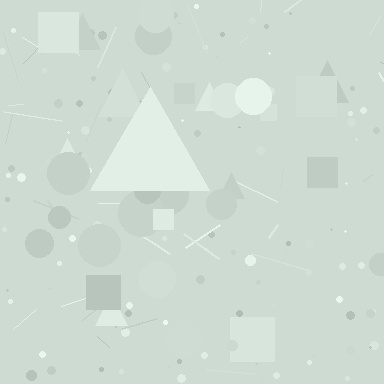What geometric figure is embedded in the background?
A triangle is embedded in the background.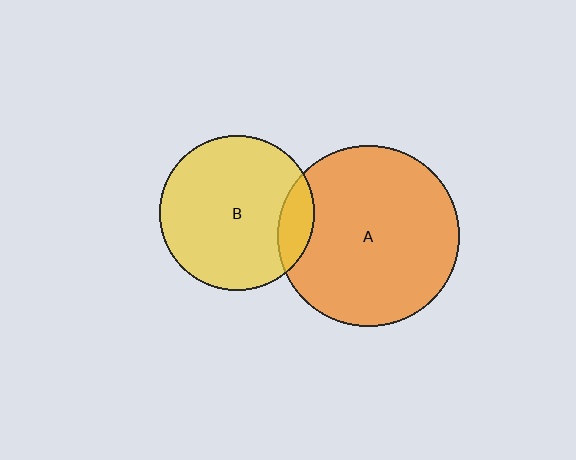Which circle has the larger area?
Circle A (orange).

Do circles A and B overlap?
Yes.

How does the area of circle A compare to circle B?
Approximately 1.4 times.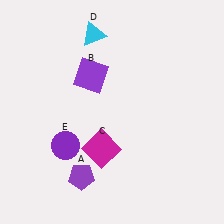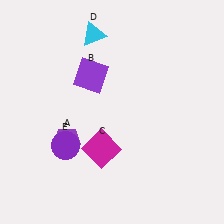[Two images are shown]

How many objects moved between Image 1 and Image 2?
1 object moved between the two images.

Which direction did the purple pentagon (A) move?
The purple pentagon (A) moved up.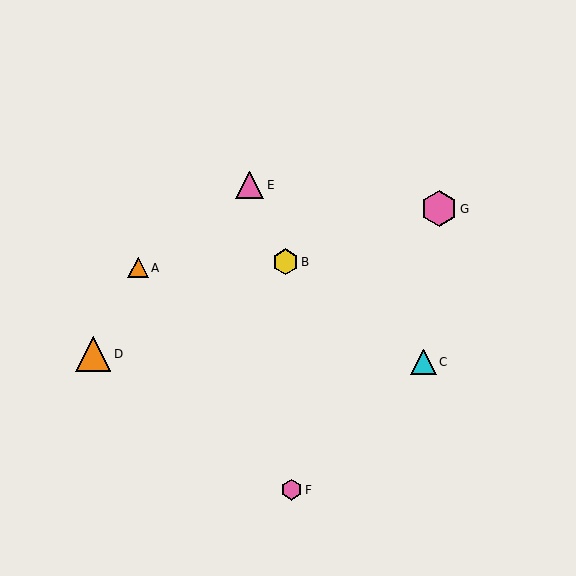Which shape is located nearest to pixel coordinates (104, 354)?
The orange triangle (labeled D) at (93, 354) is nearest to that location.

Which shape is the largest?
The pink hexagon (labeled G) is the largest.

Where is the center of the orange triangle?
The center of the orange triangle is at (93, 354).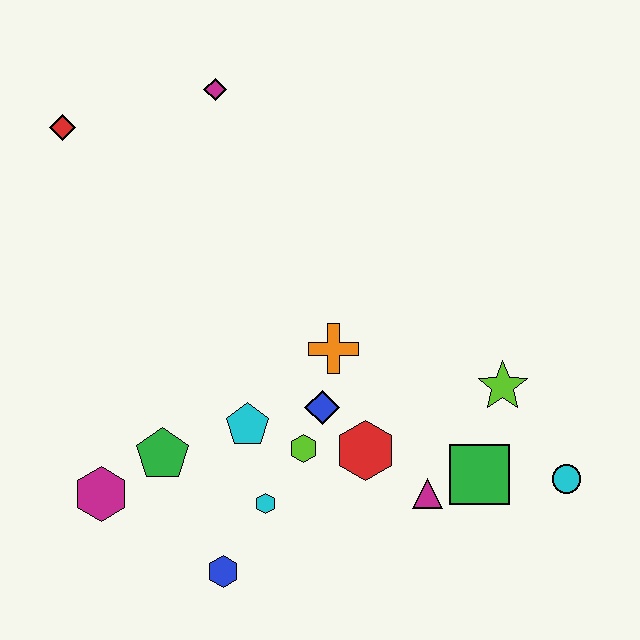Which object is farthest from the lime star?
The red diamond is farthest from the lime star.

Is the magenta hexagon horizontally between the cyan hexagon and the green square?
No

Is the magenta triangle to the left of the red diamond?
No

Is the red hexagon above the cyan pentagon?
No